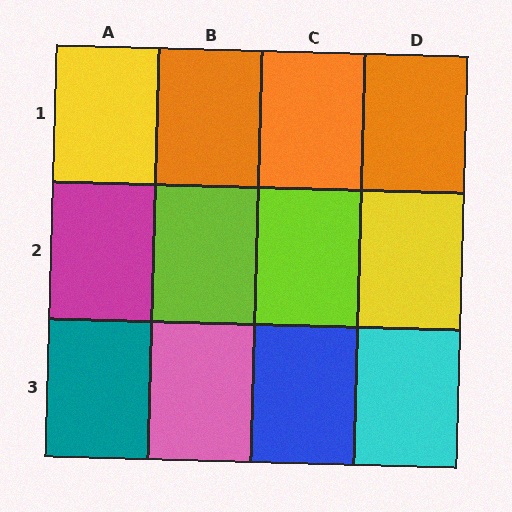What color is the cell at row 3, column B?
Pink.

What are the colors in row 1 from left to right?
Yellow, orange, orange, orange.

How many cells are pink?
1 cell is pink.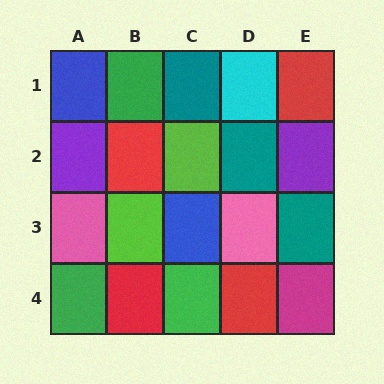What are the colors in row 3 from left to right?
Pink, lime, blue, pink, teal.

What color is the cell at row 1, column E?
Red.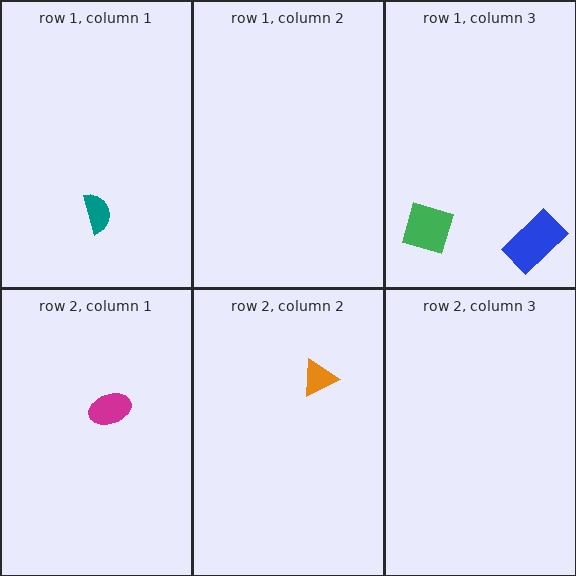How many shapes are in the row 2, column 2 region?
1.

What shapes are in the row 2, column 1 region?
The magenta ellipse.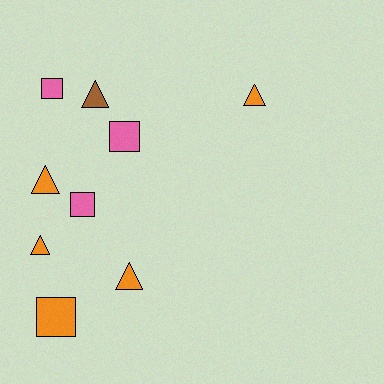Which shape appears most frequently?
Triangle, with 5 objects.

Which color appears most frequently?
Orange, with 5 objects.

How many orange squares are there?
There is 1 orange square.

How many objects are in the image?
There are 9 objects.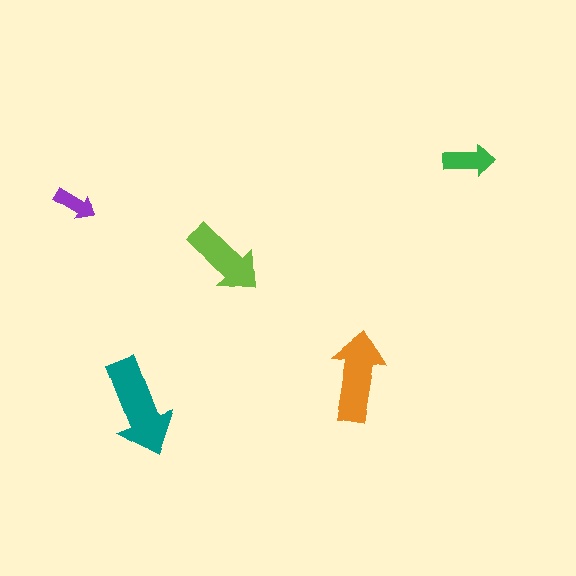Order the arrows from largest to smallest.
the teal one, the orange one, the lime one, the green one, the purple one.